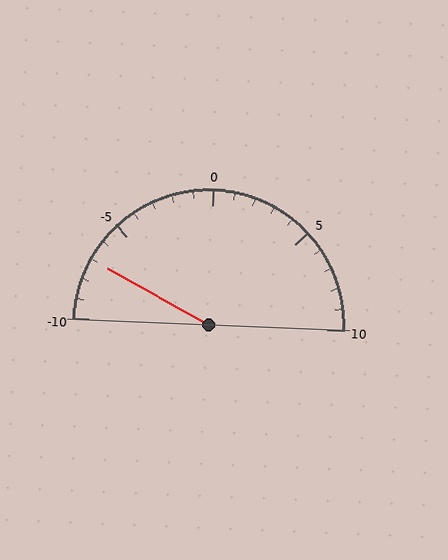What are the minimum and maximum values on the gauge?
The gauge ranges from -10 to 10.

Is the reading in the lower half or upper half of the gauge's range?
The reading is in the lower half of the range (-10 to 10).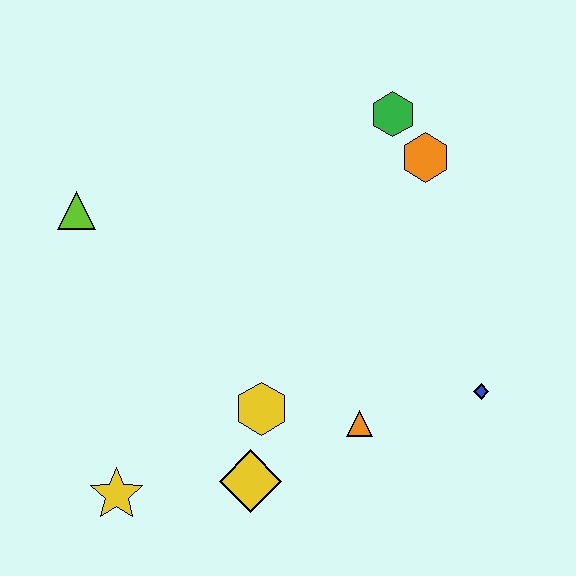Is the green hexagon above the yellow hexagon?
Yes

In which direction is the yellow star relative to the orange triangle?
The yellow star is to the left of the orange triangle.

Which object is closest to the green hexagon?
The orange hexagon is closest to the green hexagon.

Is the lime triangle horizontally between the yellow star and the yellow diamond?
No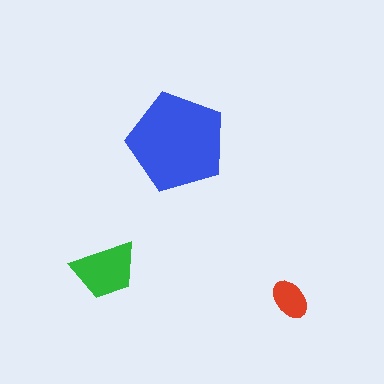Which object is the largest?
The blue pentagon.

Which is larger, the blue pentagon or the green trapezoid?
The blue pentagon.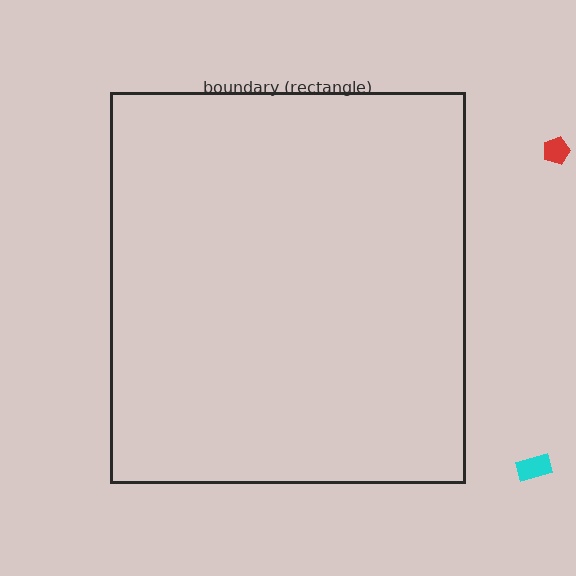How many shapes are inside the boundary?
0 inside, 2 outside.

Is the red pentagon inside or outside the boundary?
Outside.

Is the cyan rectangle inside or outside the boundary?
Outside.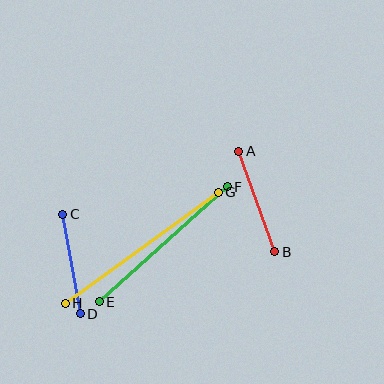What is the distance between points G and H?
The distance is approximately 189 pixels.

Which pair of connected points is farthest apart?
Points G and H are farthest apart.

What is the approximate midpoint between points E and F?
The midpoint is at approximately (163, 244) pixels.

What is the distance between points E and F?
The distance is approximately 172 pixels.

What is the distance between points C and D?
The distance is approximately 101 pixels.